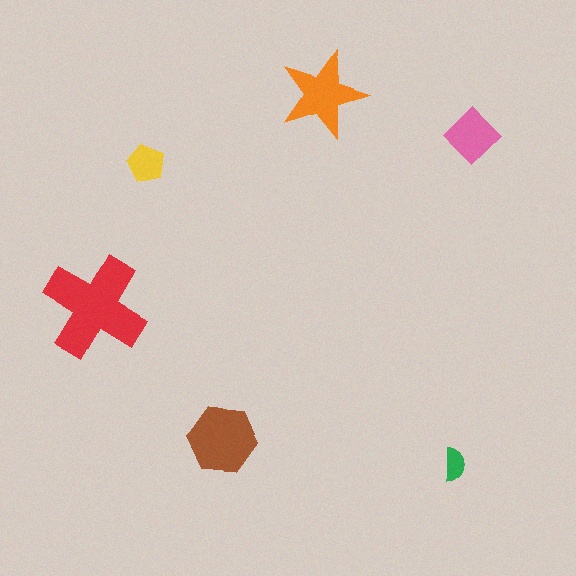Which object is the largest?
The red cross.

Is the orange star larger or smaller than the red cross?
Smaller.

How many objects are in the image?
There are 6 objects in the image.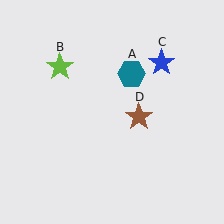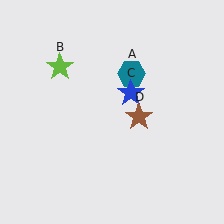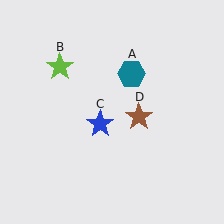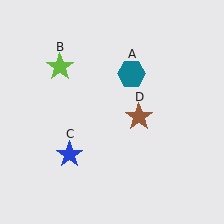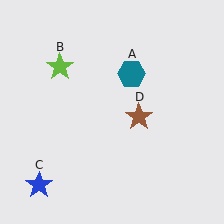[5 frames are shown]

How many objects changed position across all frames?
1 object changed position: blue star (object C).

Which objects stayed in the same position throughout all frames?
Teal hexagon (object A) and lime star (object B) and brown star (object D) remained stationary.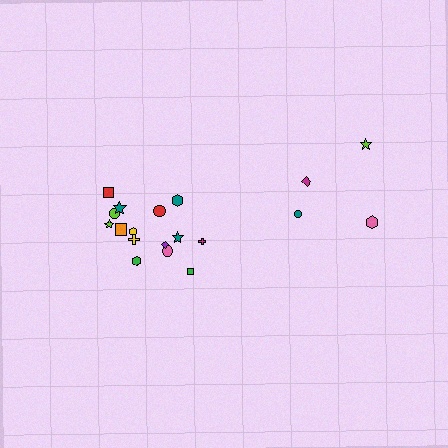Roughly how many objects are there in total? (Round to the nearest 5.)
Roughly 20 objects in total.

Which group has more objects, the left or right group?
The left group.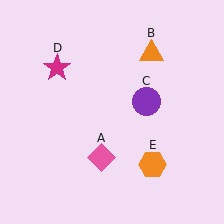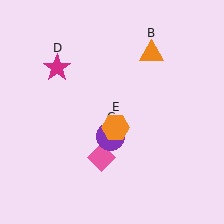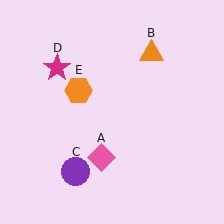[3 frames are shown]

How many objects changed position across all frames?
2 objects changed position: purple circle (object C), orange hexagon (object E).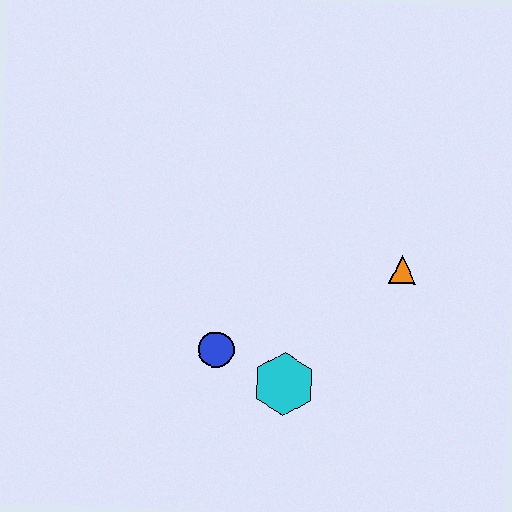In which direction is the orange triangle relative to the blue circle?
The orange triangle is to the right of the blue circle.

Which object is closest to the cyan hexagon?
The blue circle is closest to the cyan hexagon.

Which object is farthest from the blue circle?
The orange triangle is farthest from the blue circle.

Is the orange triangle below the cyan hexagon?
No